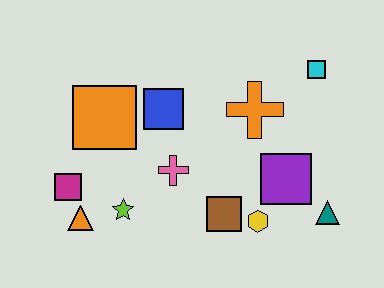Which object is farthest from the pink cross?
The cyan square is farthest from the pink cross.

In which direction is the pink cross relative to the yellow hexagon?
The pink cross is to the left of the yellow hexagon.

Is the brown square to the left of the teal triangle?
Yes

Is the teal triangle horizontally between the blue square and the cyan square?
No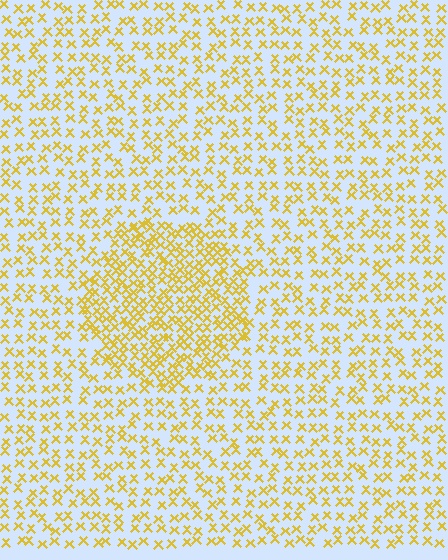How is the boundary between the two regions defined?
The boundary is defined by a change in element density (approximately 1.9x ratio). All elements are the same color, size, and shape.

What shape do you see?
I see a circle.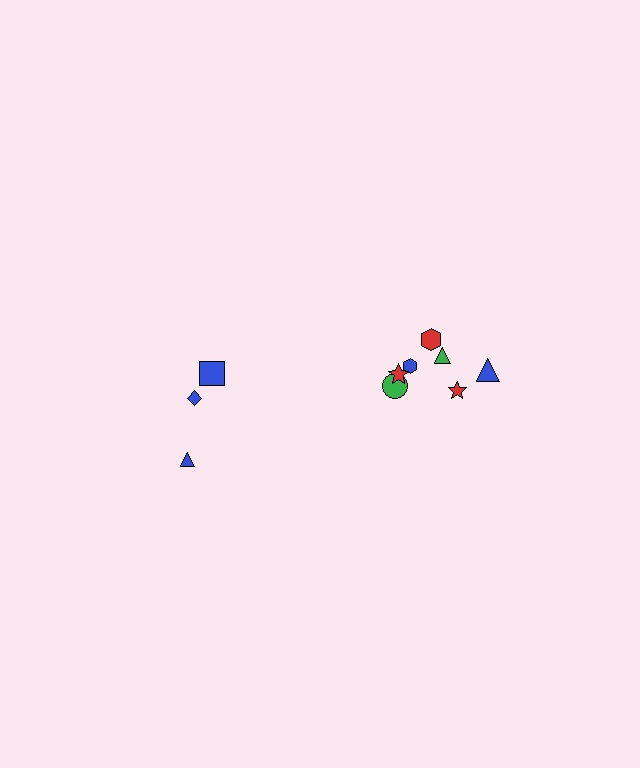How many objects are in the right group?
There are 7 objects.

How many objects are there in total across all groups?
There are 10 objects.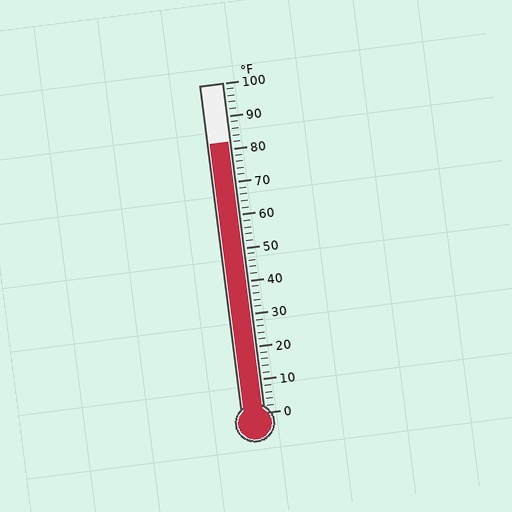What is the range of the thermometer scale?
The thermometer scale ranges from 0°F to 100°F.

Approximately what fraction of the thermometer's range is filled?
The thermometer is filled to approximately 80% of its range.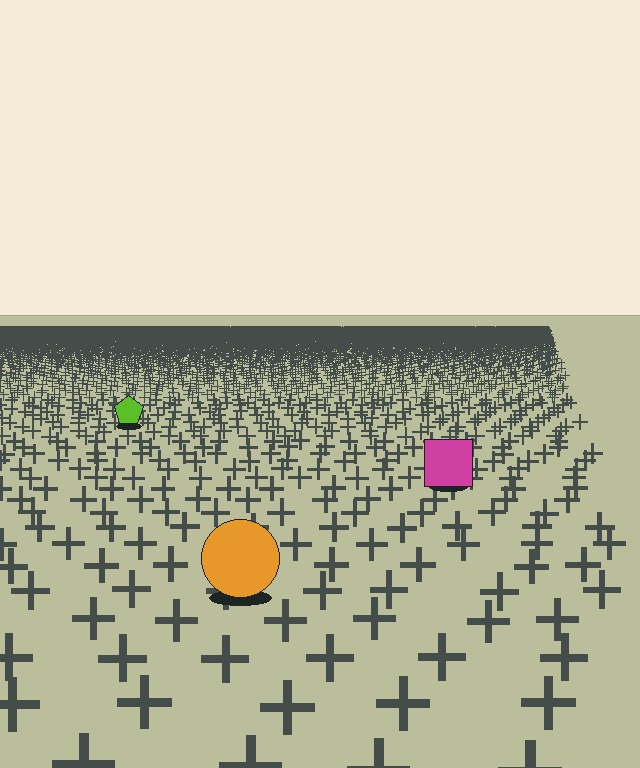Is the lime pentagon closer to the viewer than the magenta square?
No. The magenta square is closer — you can tell from the texture gradient: the ground texture is coarser near it.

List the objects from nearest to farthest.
From nearest to farthest: the orange circle, the magenta square, the lime pentagon.